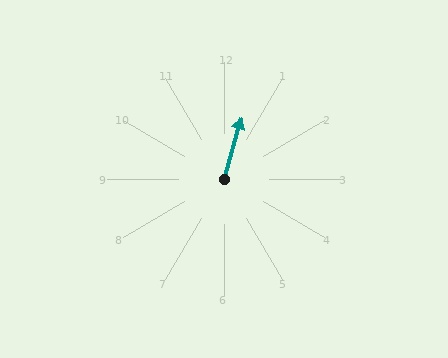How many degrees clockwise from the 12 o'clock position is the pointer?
Approximately 15 degrees.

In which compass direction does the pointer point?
North.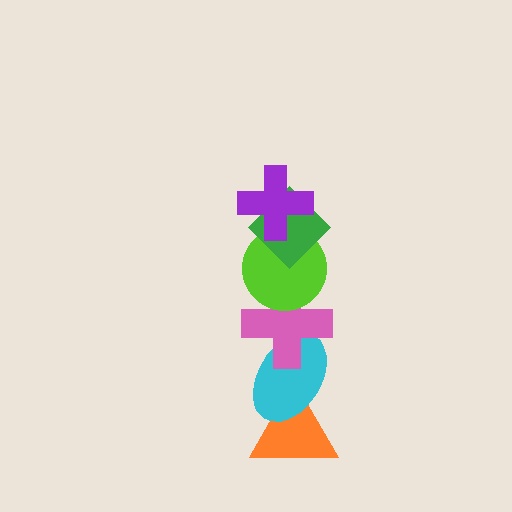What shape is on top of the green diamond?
The purple cross is on top of the green diamond.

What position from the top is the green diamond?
The green diamond is 2nd from the top.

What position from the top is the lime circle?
The lime circle is 3rd from the top.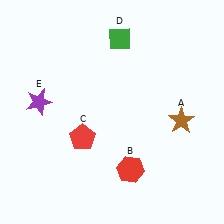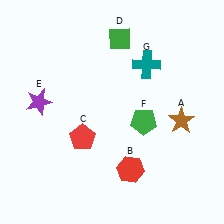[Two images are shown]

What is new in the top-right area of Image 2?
A teal cross (G) was added in the top-right area of Image 2.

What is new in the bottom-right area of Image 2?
A green pentagon (F) was added in the bottom-right area of Image 2.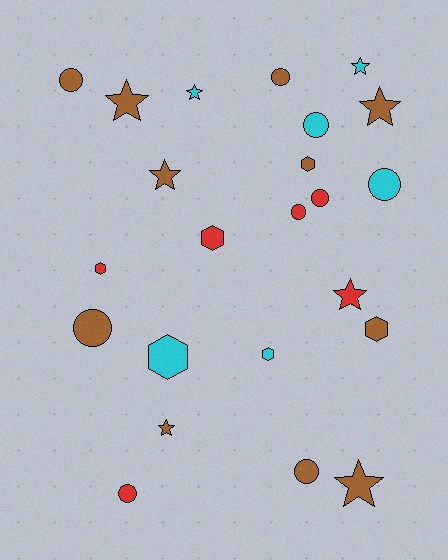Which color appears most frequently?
Brown, with 11 objects.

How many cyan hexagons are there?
There are 2 cyan hexagons.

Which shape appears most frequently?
Circle, with 9 objects.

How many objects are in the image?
There are 23 objects.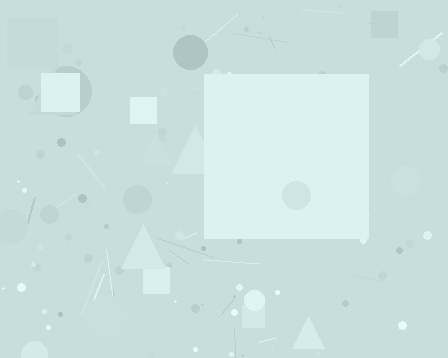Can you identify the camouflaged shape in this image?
The camouflaged shape is a square.